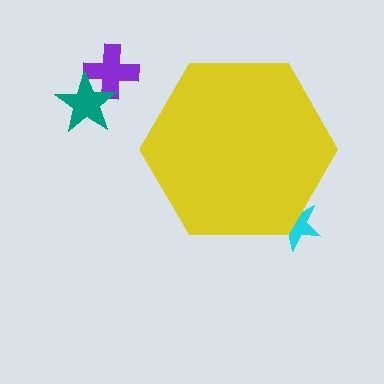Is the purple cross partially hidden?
No, the purple cross is fully visible.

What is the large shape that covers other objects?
A yellow hexagon.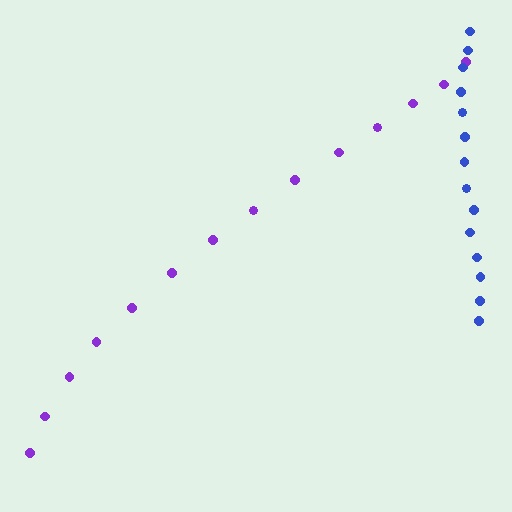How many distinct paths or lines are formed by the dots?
There are 2 distinct paths.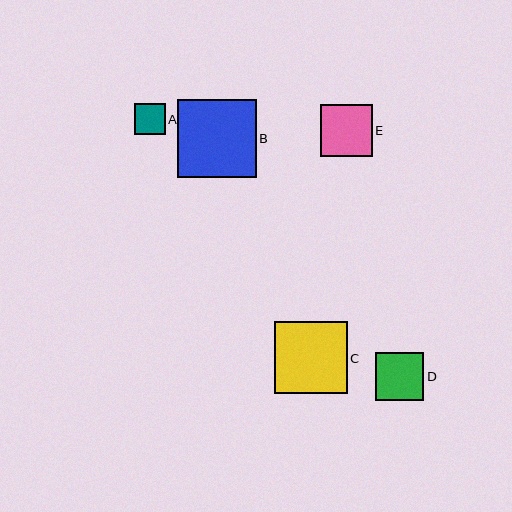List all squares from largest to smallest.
From largest to smallest: B, C, E, D, A.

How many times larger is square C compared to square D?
Square C is approximately 1.5 times the size of square D.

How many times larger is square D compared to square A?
Square D is approximately 1.6 times the size of square A.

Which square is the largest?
Square B is the largest with a size of approximately 78 pixels.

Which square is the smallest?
Square A is the smallest with a size of approximately 31 pixels.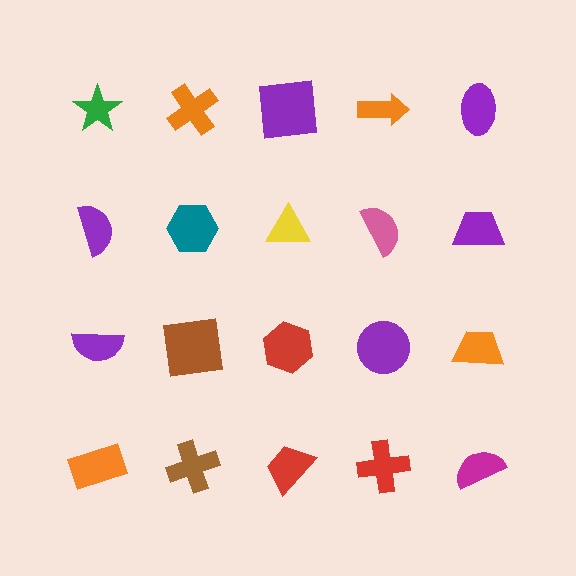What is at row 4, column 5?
A magenta semicircle.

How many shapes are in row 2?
5 shapes.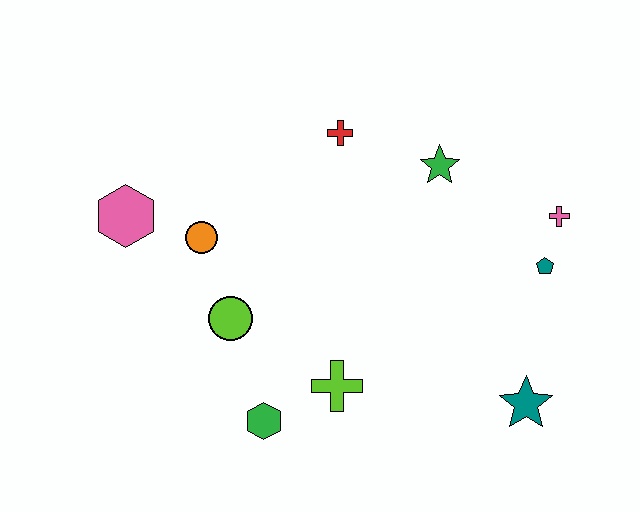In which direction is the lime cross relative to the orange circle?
The lime cross is below the orange circle.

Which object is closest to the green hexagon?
The lime cross is closest to the green hexagon.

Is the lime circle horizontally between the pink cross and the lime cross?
No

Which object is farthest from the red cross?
The teal star is farthest from the red cross.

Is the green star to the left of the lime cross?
No